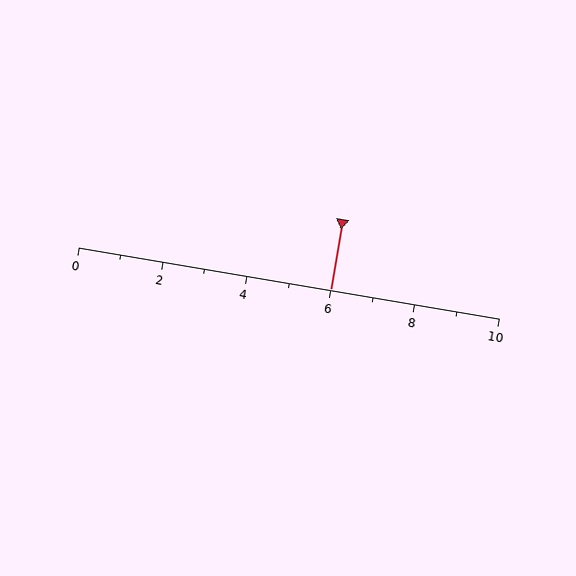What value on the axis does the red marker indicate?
The marker indicates approximately 6.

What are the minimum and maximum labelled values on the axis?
The axis runs from 0 to 10.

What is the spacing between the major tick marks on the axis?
The major ticks are spaced 2 apart.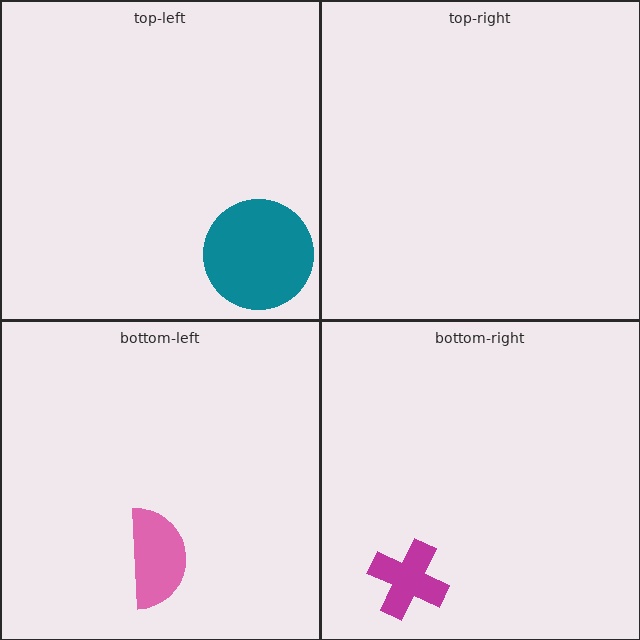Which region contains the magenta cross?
The bottom-right region.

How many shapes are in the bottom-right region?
1.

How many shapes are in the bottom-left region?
1.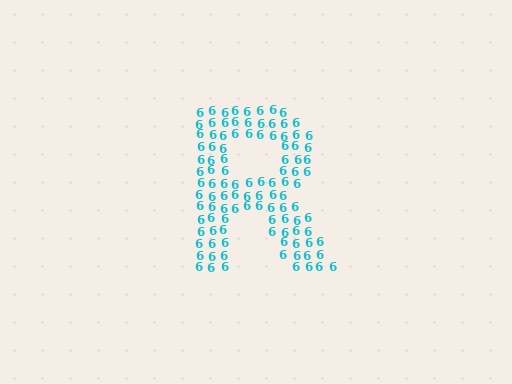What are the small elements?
The small elements are digit 6's.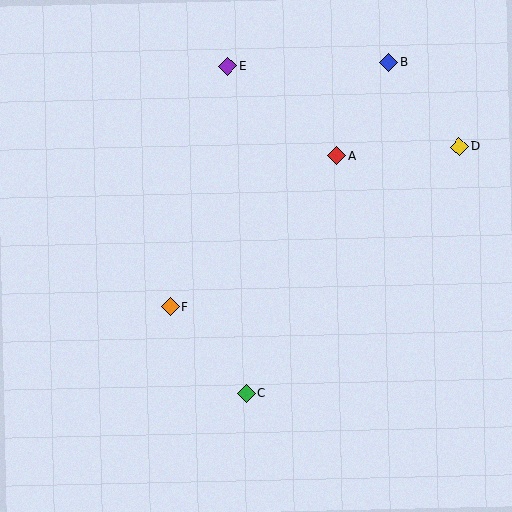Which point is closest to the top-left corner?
Point E is closest to the top-left corner.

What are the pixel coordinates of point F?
Point F is at (170, 307).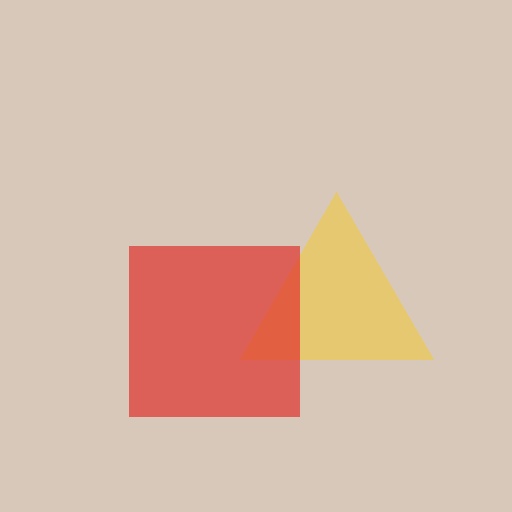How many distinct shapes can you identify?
There are 2 distinct shapes: a yellow triangle, a red square.